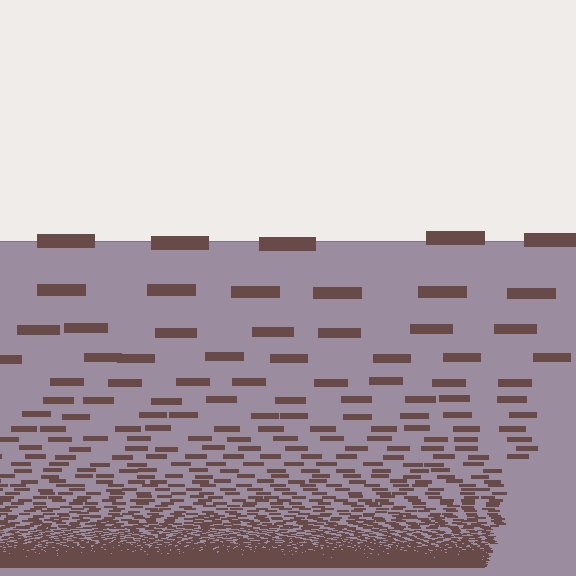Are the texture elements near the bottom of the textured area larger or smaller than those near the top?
Smaller. The gradient is inverted — elements near the bottom are smaller and denser.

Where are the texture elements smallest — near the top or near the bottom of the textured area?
Near the bottom.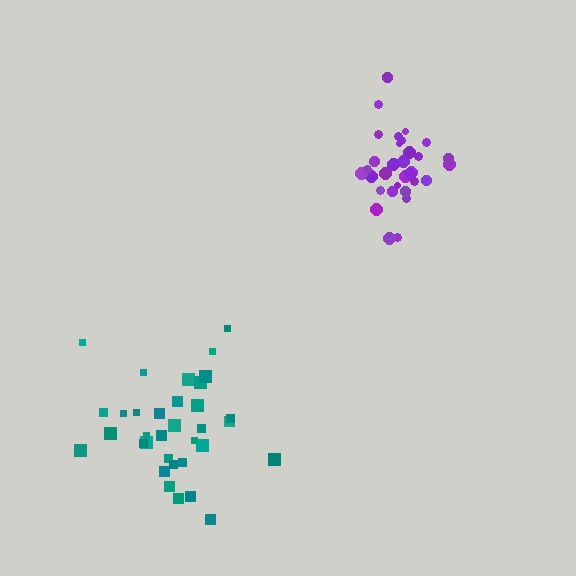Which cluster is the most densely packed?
Purple.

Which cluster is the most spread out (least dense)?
Teal.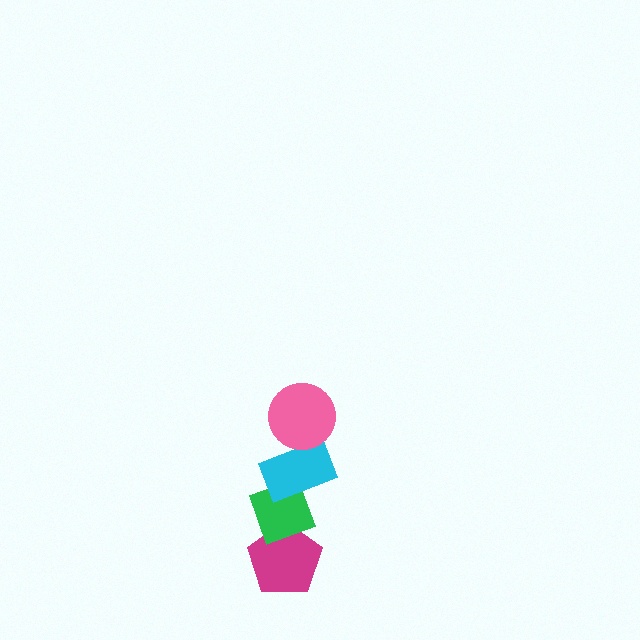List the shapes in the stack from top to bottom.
From top to bottom: the pink circle, the cyan rectangle, the green diamond, the magenta pentagon.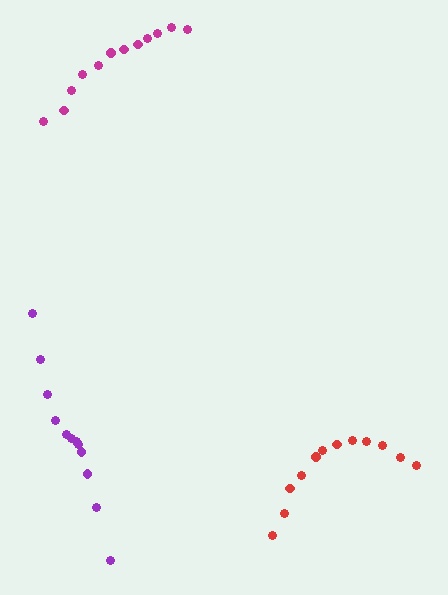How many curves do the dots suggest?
There are 3 distinct paths.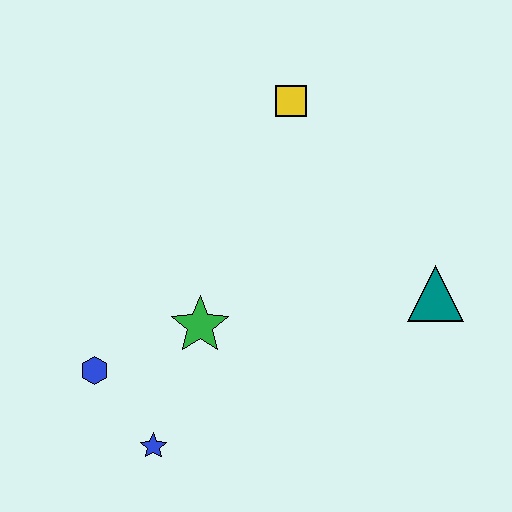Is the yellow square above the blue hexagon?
Yes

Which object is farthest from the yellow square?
The blue star is farthest from the yellow square.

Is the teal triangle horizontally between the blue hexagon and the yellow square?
No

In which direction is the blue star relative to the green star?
The blue star is below the green star.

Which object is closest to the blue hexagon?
The blue star is closest to the blue hexagon.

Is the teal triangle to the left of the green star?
No